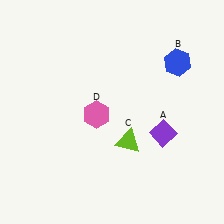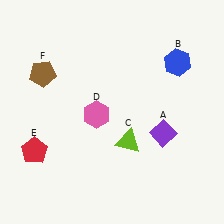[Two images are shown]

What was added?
A red pentagon (E), a brown pentagon (F) were added in Image 2.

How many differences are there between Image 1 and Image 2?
There are 2 differences between the two images.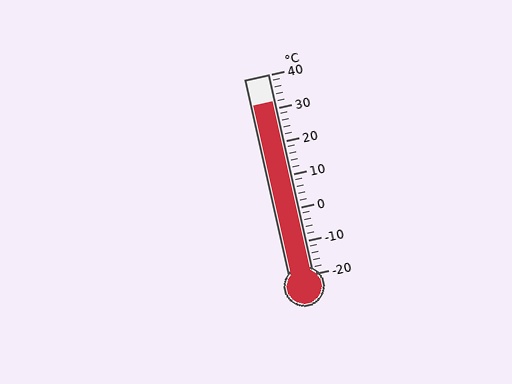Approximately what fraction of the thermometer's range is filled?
The thermometer is filled to approximately 85% of its range.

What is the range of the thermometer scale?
The thermometer scale ranges from -20°C to 40°C.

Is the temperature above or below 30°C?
The temperature is above 30°C.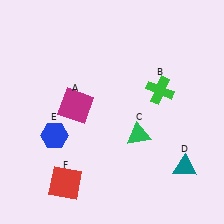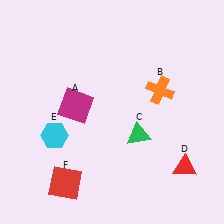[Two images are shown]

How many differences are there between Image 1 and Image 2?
There are 3 differences between the two images.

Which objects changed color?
B changed from green to orange. D changed from teal to red. E changed from blue to cyan.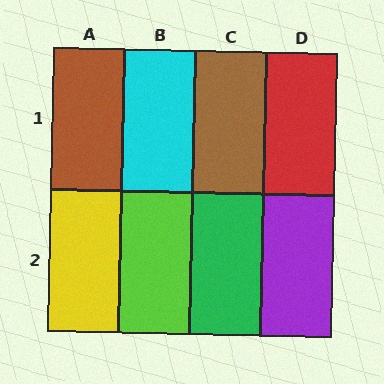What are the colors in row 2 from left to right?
Yellow, lime, green, purple.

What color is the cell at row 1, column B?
Cyan.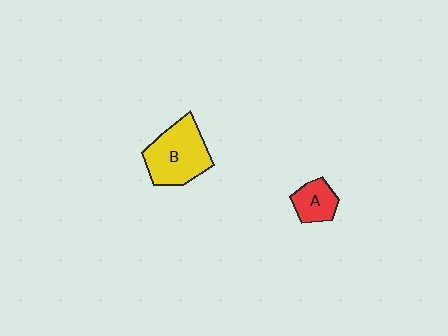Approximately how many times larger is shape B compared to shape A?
Approximately 2.1 times.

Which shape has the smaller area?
Shape A (red).